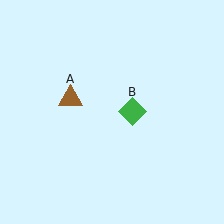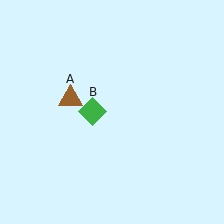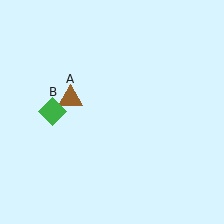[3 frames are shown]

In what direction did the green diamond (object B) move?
The green diamond (object B) moved left.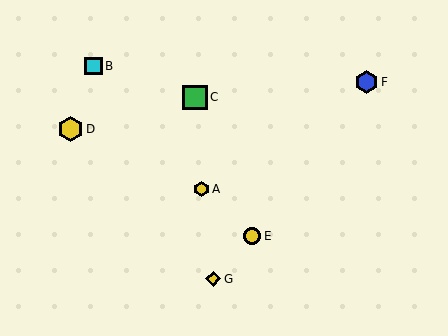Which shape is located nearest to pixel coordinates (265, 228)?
The yellow circle (labeled E) at (252, 236) is nearest to that location.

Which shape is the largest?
The yellow hexagon (labeled D) is the largest.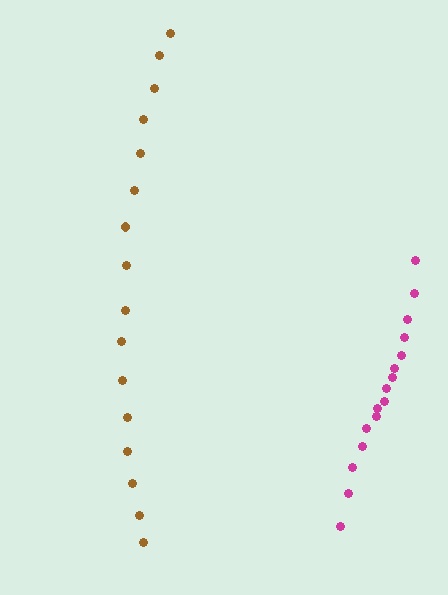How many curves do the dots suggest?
There are 2 distinct paths.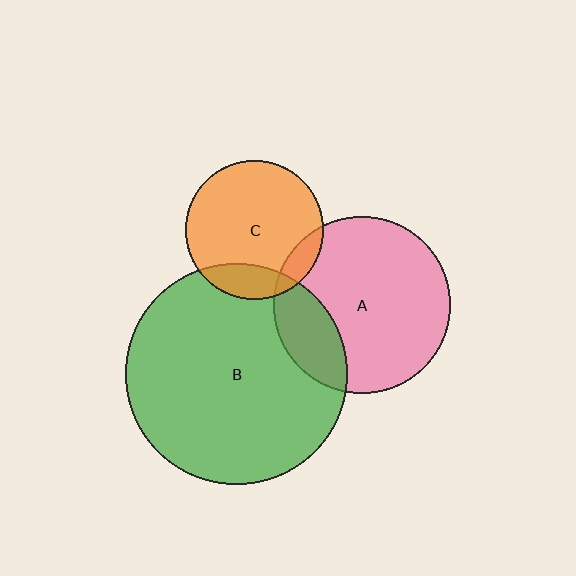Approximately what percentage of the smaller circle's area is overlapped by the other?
Approximately 20%.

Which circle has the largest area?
Circle B (green).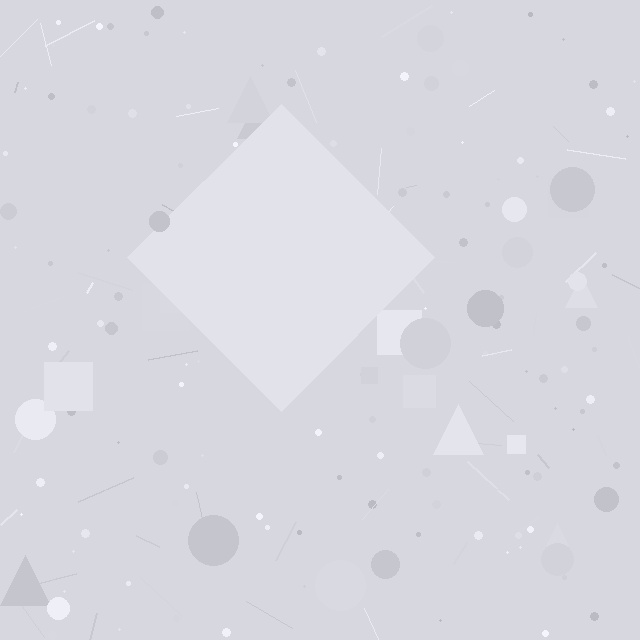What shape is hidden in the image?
A diamond is hidden in the image.